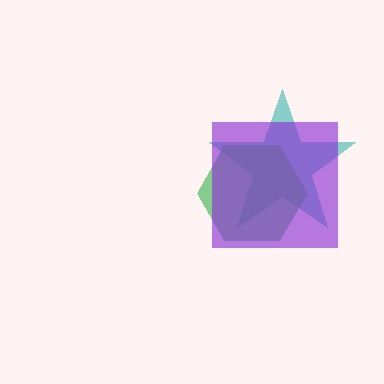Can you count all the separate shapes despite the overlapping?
Yes, there are 3 separate shapes.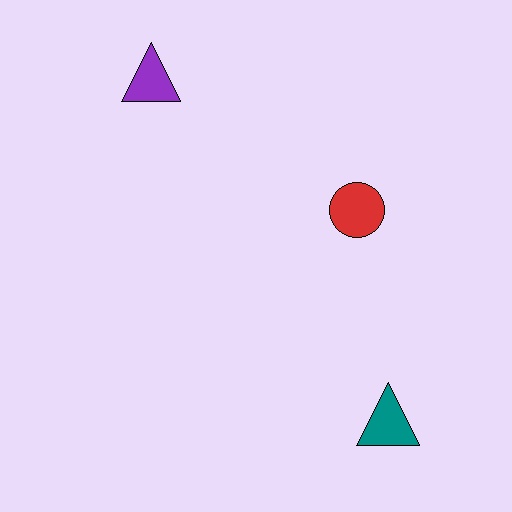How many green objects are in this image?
There are no green objects.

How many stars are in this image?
There are no stars.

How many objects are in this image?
There are 3 objects.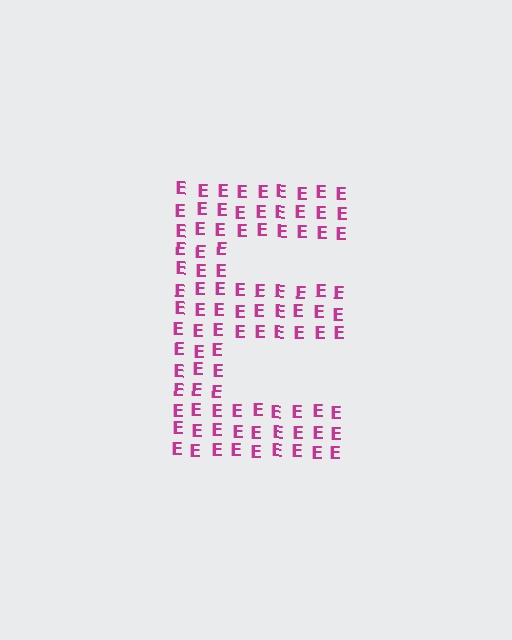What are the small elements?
The small elements are letter E's.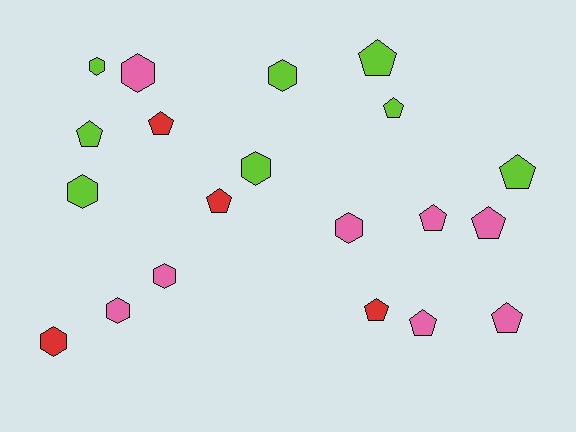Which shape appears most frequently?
Pentagon, with 11 objects.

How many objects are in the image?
There are 20 objects.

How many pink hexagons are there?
There are 4 pink hexagons.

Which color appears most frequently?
Lime, with 8 objects.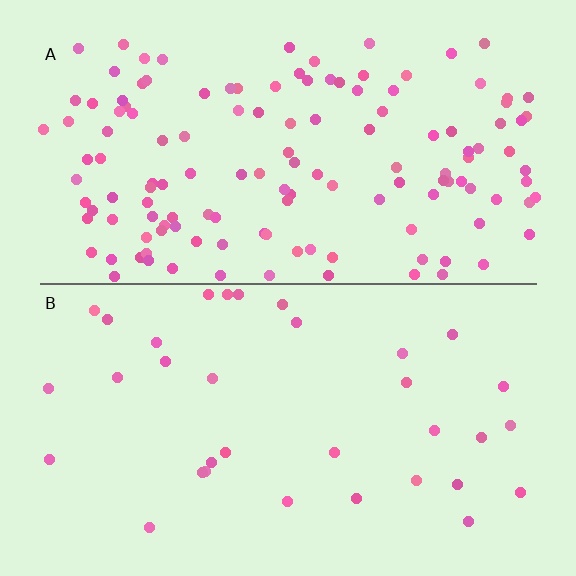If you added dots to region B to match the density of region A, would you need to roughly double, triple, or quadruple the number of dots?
Approximately quadruple.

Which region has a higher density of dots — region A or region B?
A (the top).